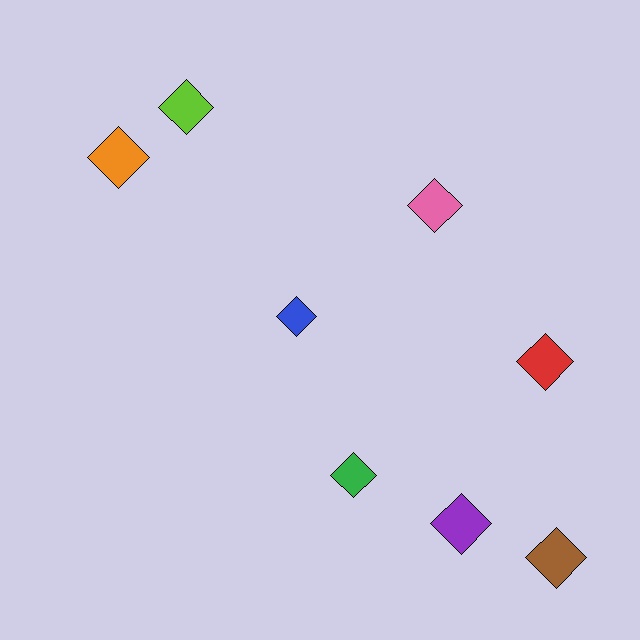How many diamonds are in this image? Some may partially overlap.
There are 8 diamonds.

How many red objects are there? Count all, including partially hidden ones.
There is 1 red object.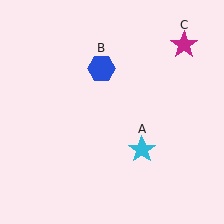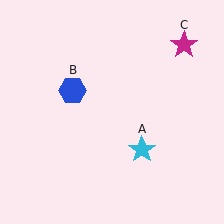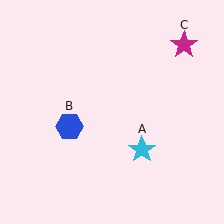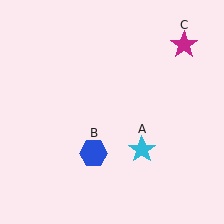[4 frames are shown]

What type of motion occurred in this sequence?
The blue hexagon (object B) rotated counterclockwise around the center of the scene.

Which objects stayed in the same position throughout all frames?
Cyan star (object A) and magenta star (object C) remained stationary.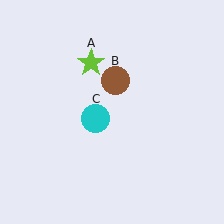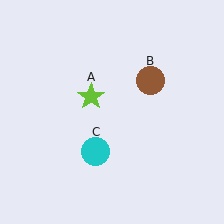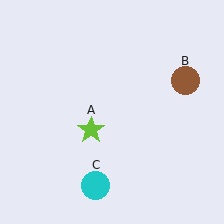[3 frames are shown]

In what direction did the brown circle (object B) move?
The brown circle (object B) moved right.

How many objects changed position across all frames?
3 objects changed position: lime star (object A), brown circle (object B), cyan circle (object C).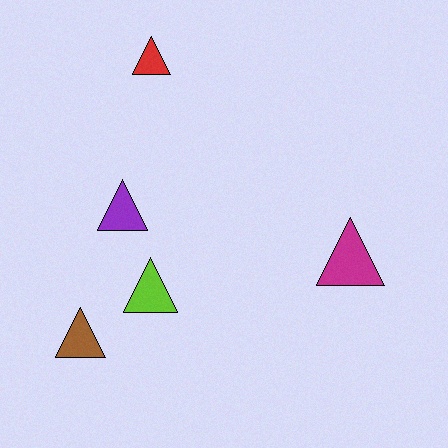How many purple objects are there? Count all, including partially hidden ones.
There is 1 purple object.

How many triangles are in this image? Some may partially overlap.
There are 5 triangles.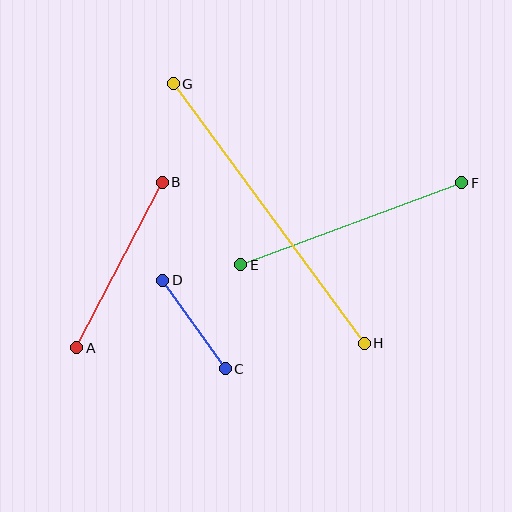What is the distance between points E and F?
The distance is approximately 236 pixels.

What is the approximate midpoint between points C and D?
The midpoint is at approximately (194, 325) pixels.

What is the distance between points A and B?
The distance is approximately 186 pixels.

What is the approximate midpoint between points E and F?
The midpoint is at approximately (351, 224) pixels.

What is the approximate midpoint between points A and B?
The midpoint is at approximately (120, 265) pixels.